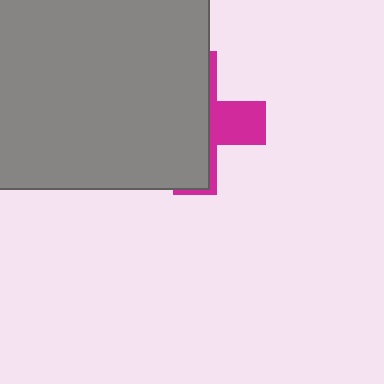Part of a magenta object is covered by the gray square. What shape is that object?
It is a cross.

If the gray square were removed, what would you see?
You would see the complete magenta cross.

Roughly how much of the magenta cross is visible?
A small part of it is visible (roughly 33%).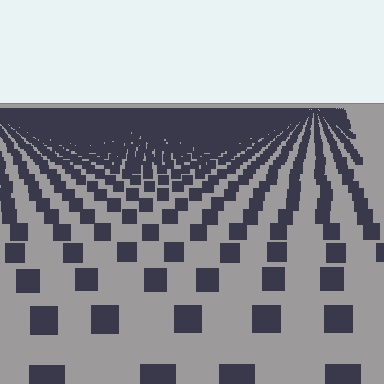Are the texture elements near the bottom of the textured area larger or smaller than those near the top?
Larger. Near the bottom, elements are closer to the viewer and appear at a bigger on-screen size.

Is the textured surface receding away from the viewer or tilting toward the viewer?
The surface is receding away from the viewer. Texture elements get smaller and denser toward the top.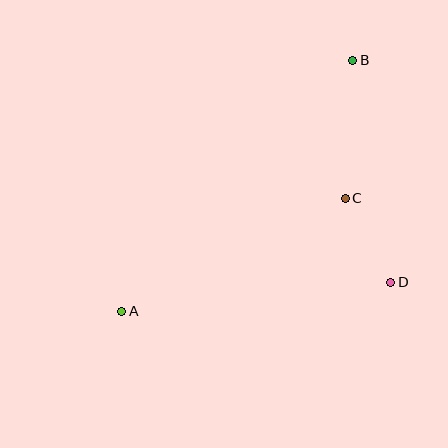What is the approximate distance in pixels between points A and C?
The distance between A and C is approximately 251 pixels.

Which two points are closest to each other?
Points C and D are closest to each other.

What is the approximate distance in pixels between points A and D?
The distance between A and D is approximately 270 pixels.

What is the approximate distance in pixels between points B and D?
The distance between B and D is approximately 225 pixels.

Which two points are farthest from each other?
Points A and B are farthest from each other.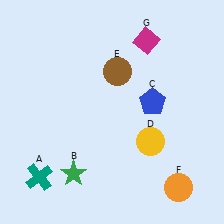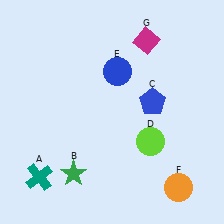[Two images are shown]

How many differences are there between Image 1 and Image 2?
There are 2 differences between the two images.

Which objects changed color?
D changed from yellow to lime. E changed from brown to blue.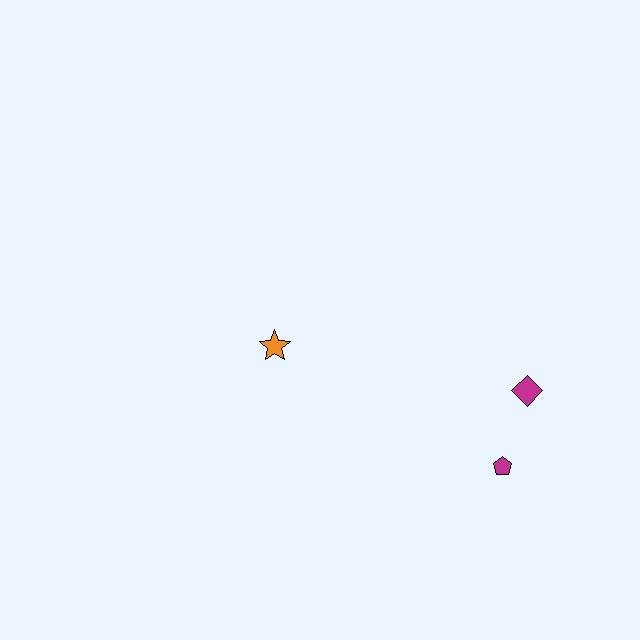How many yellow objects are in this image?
There are no yellow objects.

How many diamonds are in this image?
There is 1 diamond.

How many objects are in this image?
There are 3 objects.